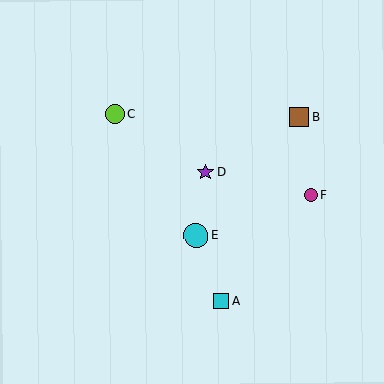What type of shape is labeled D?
Shape D is a purple star.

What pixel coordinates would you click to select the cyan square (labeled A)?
Click at (221, 301) to select the cyan square A.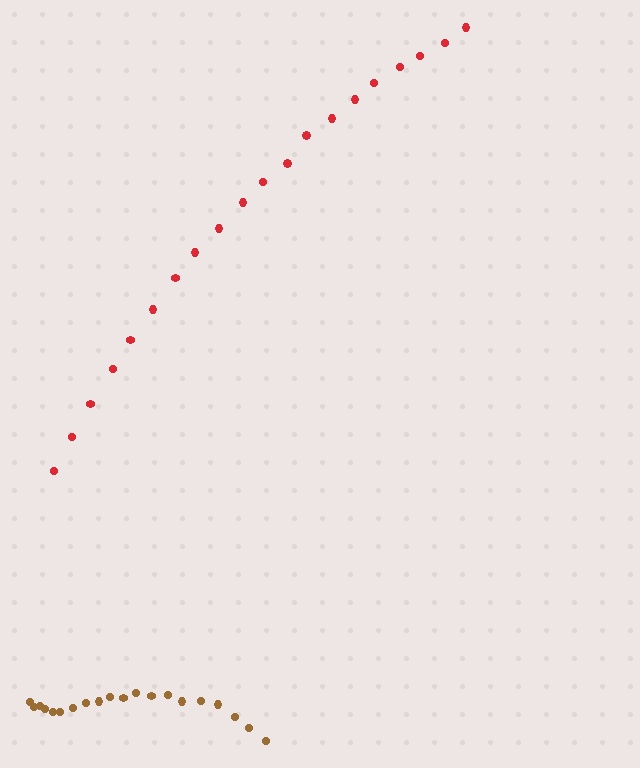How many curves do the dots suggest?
There are 2 distinct paths.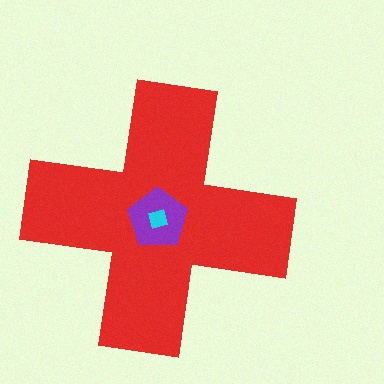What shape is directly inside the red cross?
The purple pentagon.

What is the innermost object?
The cyan square.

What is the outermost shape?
The red cross.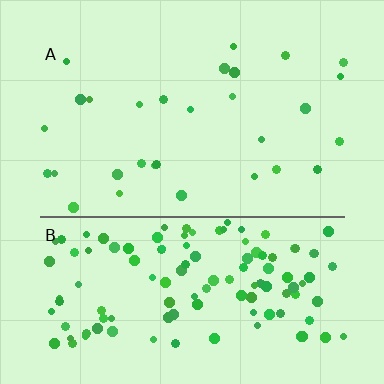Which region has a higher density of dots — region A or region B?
B (the bottom).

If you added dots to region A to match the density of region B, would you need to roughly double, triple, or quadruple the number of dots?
Approximately quadruple.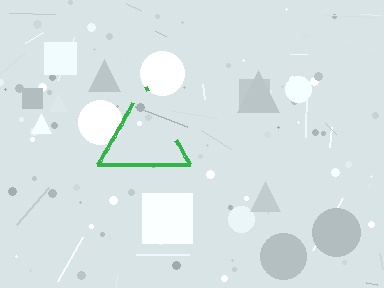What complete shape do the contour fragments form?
The contour fragments form a triangle.